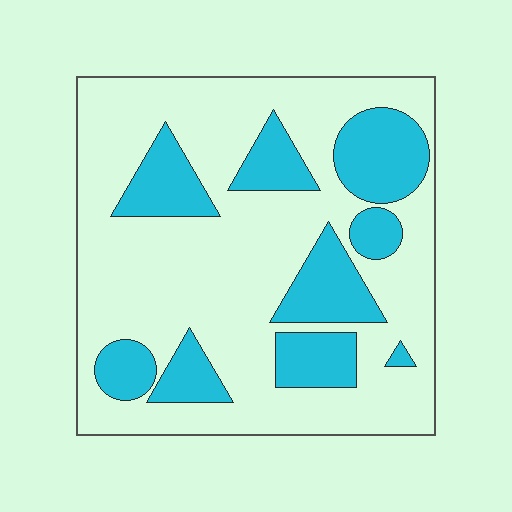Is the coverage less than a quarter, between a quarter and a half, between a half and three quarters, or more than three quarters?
Between a quarter and a half.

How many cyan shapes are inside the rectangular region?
9.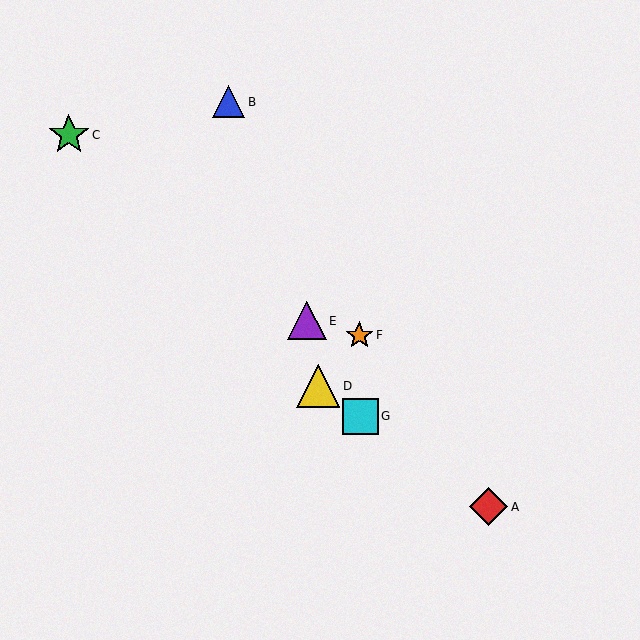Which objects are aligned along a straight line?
Objects A, D, G are aligned along a straight line.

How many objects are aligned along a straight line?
3 objects (A, D, G) are aligned along a straight line.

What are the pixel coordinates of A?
Object A is at (489, 507).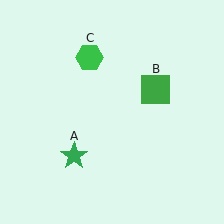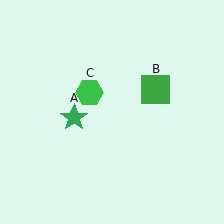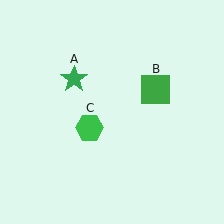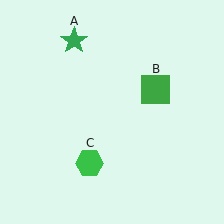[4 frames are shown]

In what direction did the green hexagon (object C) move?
The green hexagon (object C) moved down.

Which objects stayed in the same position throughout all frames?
Green square (object B) remained stationary.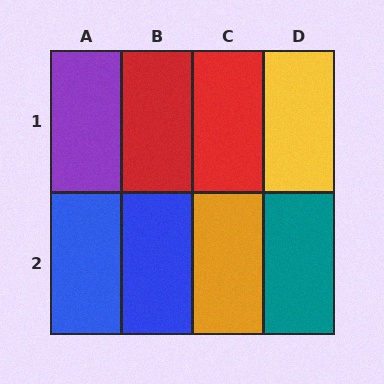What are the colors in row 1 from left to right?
Purple, red, red, yellow.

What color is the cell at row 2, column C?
Orange.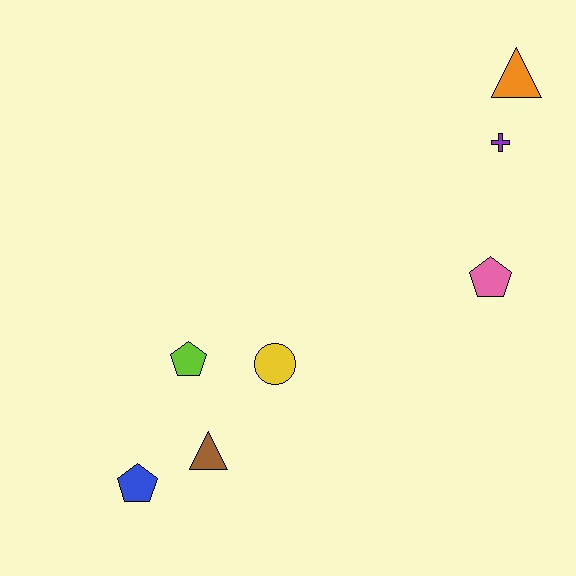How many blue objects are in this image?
There is 1 blue object.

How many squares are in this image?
There are no squares.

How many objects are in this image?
There are 7 objects.